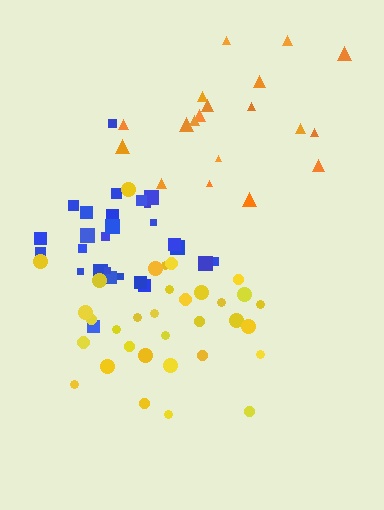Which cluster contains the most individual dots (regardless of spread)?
Yellow (33).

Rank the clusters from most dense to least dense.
blue, yellow, orange.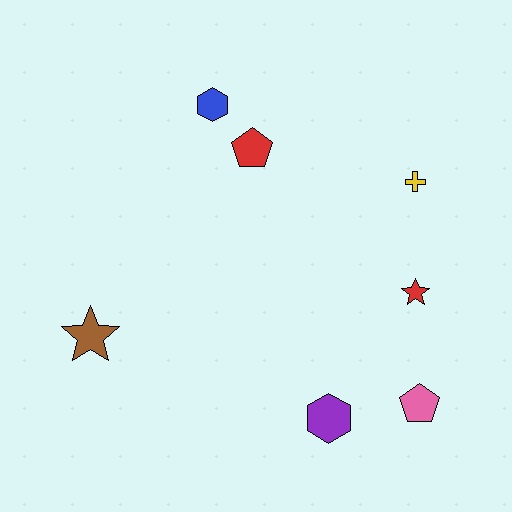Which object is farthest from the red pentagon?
The pink pentagon is farthest from the red pentagon.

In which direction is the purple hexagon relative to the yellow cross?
The purple hexagon is below the yellow cross.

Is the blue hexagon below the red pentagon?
No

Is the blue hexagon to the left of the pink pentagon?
Yes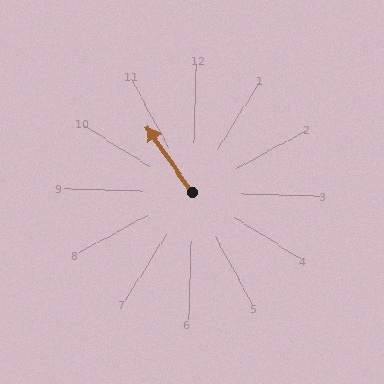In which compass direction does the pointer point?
Northwest.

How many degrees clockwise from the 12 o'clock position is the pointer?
Approximately 323 degrees.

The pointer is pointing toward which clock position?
Roughly 11 o'clock.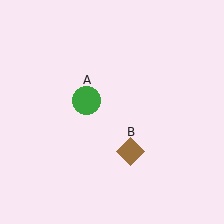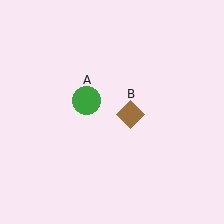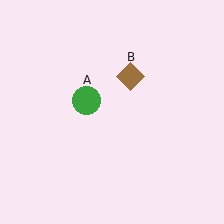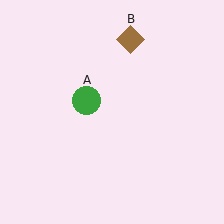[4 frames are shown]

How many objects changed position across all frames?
1 object changed position: brown diamond (object B).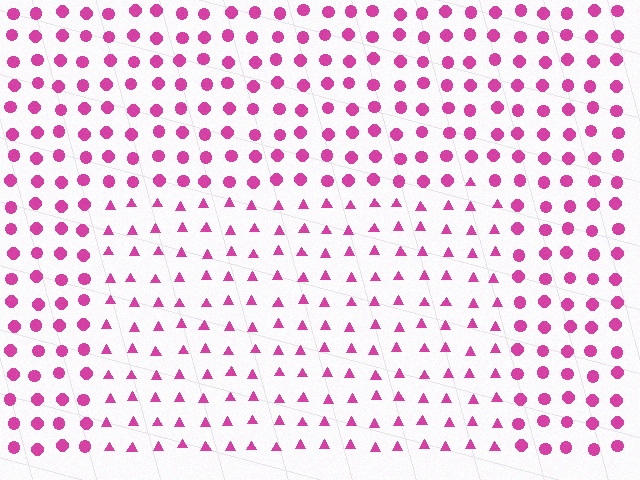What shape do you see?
I see a rectangle.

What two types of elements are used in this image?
The image uses triangles inside the rectangle region and circles outside it.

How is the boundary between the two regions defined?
The boundary is defined by a change in element shape: triangles inside vs. circles outside. All elements share the same color and spacing.